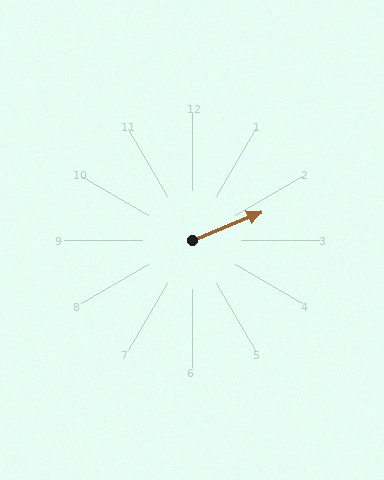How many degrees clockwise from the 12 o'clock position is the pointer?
Approximately 68 degrees.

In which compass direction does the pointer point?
East.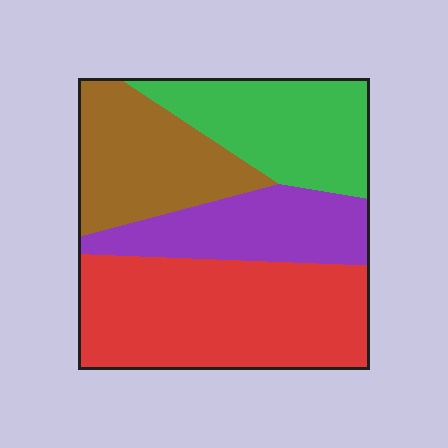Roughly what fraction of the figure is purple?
Purple covers about 20% of the figure.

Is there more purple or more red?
Red.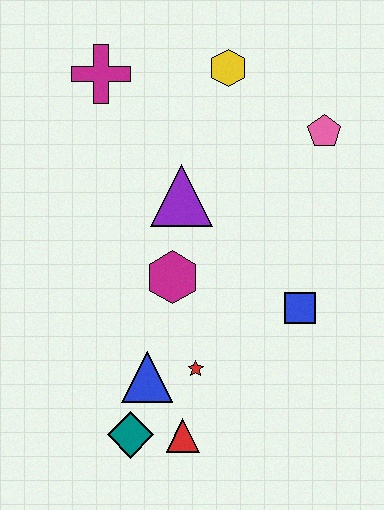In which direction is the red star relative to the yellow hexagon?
The red star is below the yellow hexagon.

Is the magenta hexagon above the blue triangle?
Yes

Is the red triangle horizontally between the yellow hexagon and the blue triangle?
Yes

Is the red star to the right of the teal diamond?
Yes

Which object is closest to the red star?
The blue triangle is closest to the red star.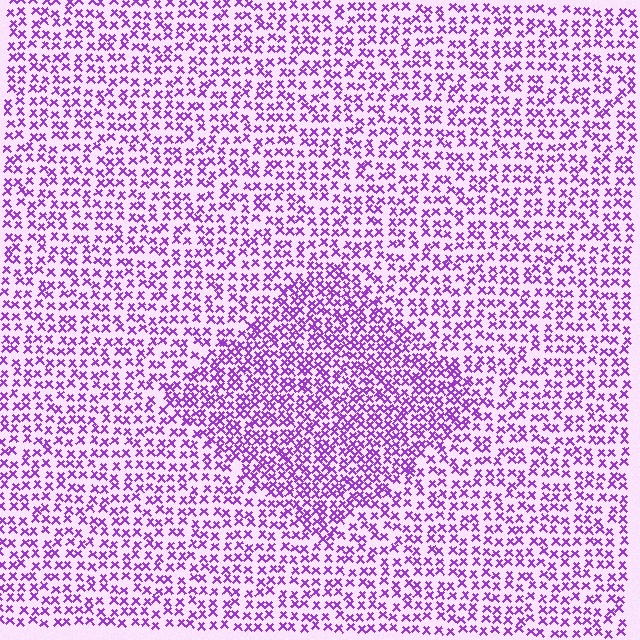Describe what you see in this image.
The image contains small purple elements arranged at two different densities. A diamond-shaped region is visible where the elements are more densely packed than the surrounding area.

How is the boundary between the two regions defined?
The boundary is defined by a change in element density (approximately 1.7x ratio). All elements are the same color, size, and shape.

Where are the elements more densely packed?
The elements are more densely packed inside the diamond boundary.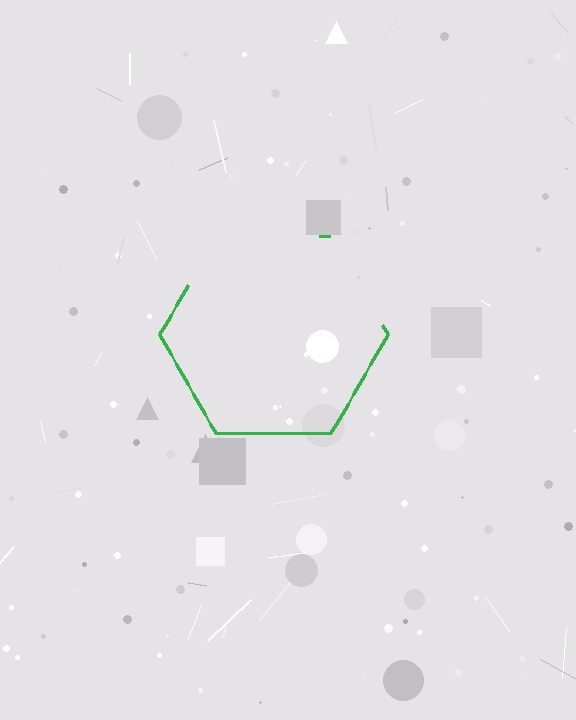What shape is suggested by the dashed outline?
The dashed outline suggests a hexagon.